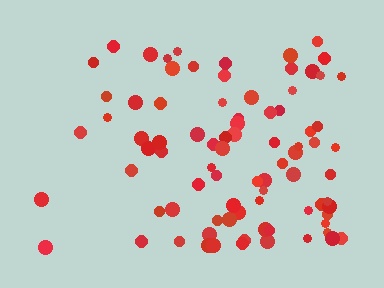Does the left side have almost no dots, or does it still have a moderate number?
Still a moderate number, just noticeably fewer than the right.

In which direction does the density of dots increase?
From left to right, with the right side densest.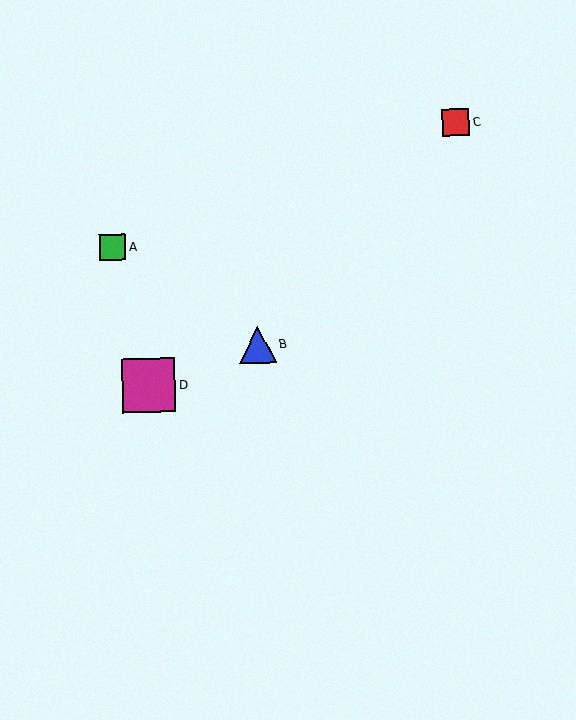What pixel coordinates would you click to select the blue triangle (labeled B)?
Click at (258, 345) to select the blue triangle B.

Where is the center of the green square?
The center of the green square is at (112, 247).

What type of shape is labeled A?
Shape A is a green square.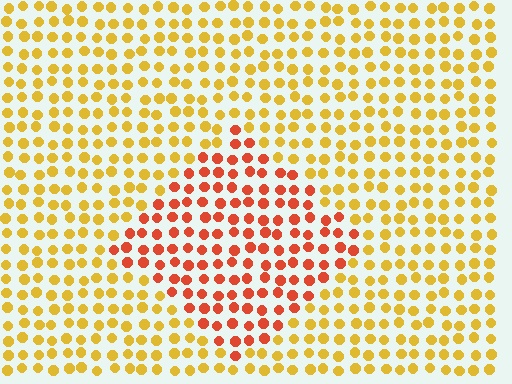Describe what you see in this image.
The image is filled with small yellow elements in a uniform arrangement. A diamond-shaped region is visible where the elements are tinted to a slightly different hue, forming a subtle color boundary.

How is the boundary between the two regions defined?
The boundary is defined purely by a slight shift in hue (about 40 degrees). Spacing, size, and orientation are identical on both sides.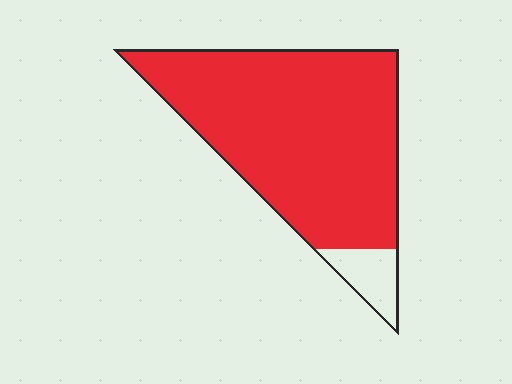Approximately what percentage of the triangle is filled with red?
Approximately 90%.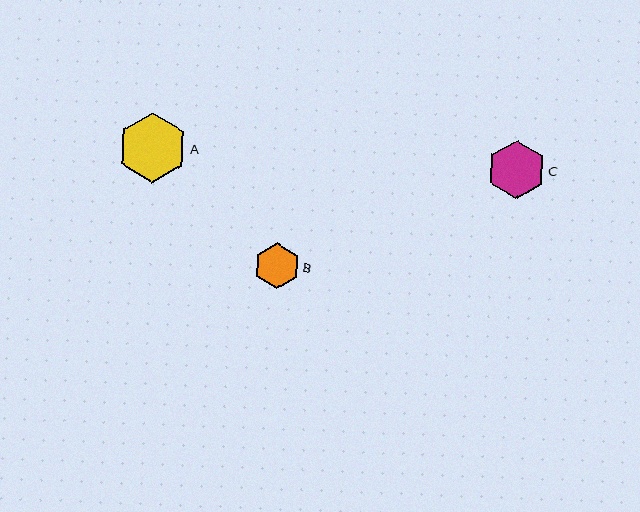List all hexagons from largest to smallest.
From largest to smallest: A, C, B.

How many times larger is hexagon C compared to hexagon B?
Hexagon C is approximately 1.3 times the size of hexagon B.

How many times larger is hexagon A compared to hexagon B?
Hexagon A is approximately 1.5 times the size of hexagon B.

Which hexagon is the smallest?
Hexagon B is the smallest with a size of approximately 45 pixels.